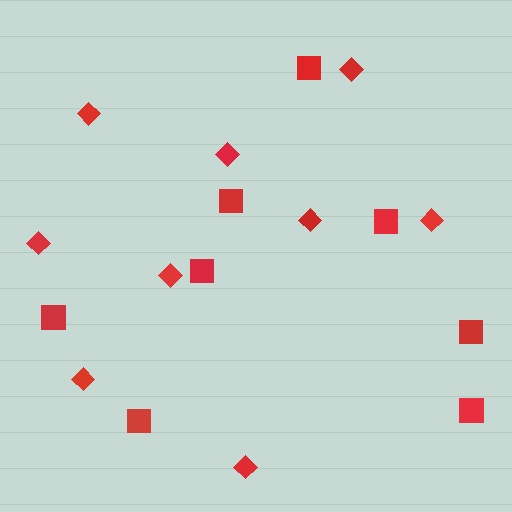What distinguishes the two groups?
There are 2 groups: one group of diamonds (9) and one group of squares (8).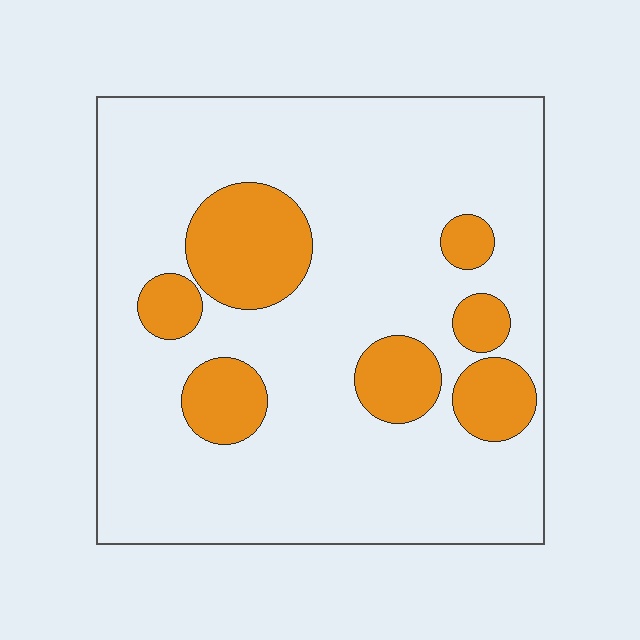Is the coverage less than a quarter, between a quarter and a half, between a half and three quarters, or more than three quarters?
Less than a quarter.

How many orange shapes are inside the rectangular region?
7.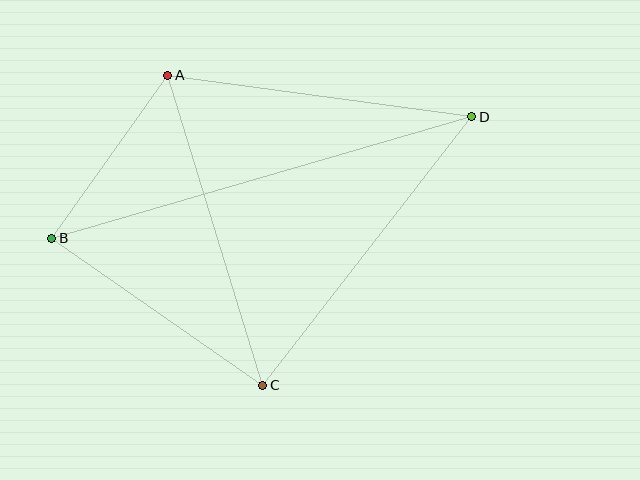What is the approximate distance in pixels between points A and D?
The distance between A and D is approximately 307 pixels.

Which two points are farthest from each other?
Points B and D are farthest from each other.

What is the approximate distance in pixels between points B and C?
The distance between B and C is approximately 258 pixels.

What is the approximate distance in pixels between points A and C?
The distance between A and C is approximately 325 pixels.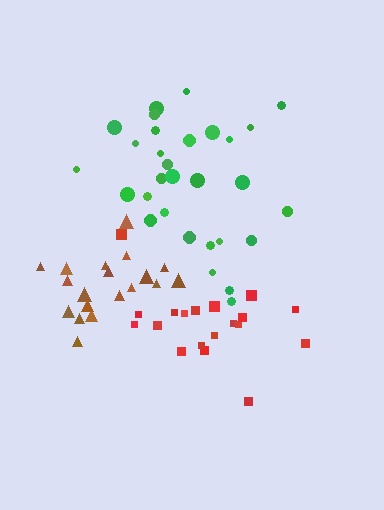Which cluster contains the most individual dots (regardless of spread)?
Green (30).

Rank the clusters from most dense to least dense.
brown, red, green.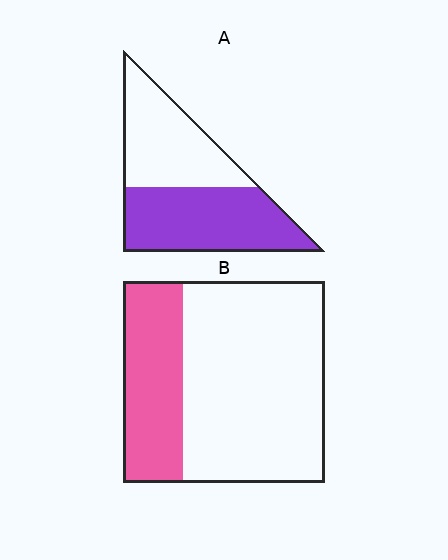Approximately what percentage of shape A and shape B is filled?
A is approximately 55% and B is approximately 30%.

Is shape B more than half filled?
No.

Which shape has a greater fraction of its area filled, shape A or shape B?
Shape A.